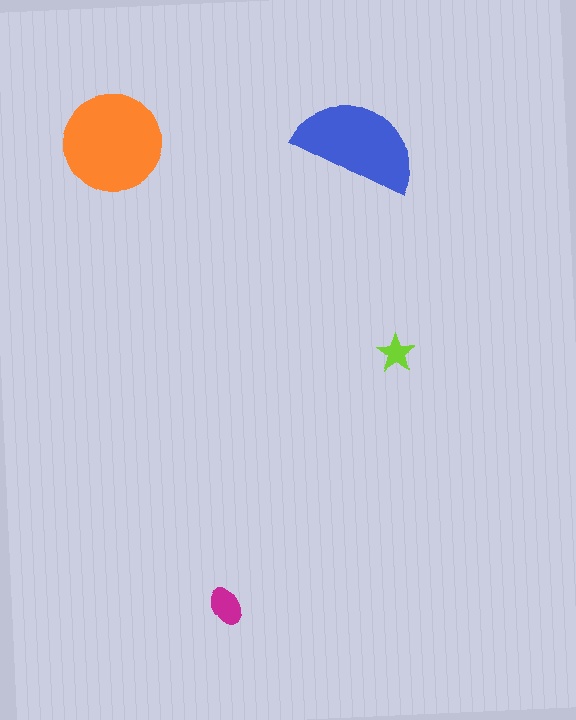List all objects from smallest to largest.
The lime star, the magenta ellipse, the blue semicircle, the orange circle.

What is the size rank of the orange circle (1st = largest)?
1st.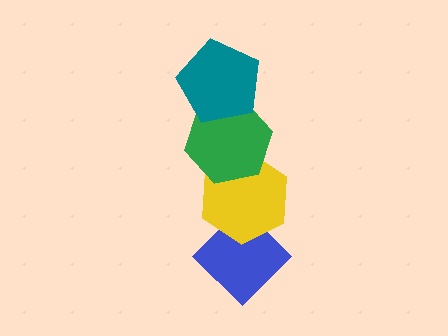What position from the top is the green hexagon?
The green hexagon is 2nd from the top.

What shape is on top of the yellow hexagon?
The green hexagon is on top of the yellow hexagon.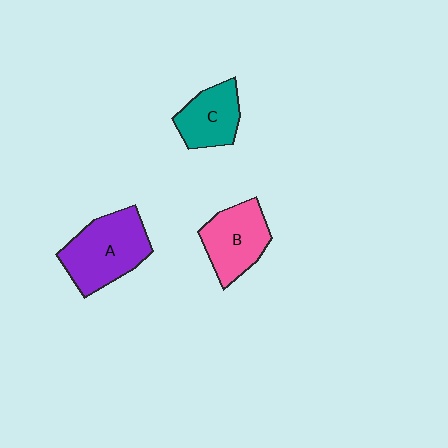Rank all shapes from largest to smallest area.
From largest to smallest: A (purple), B (pink), C (teal).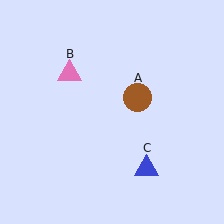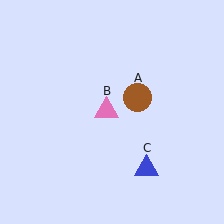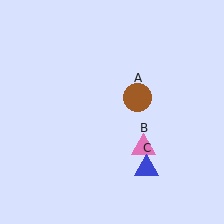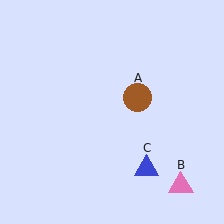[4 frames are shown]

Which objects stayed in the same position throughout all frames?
Brown circle (object A) and blue triangle (object C) remained stationary.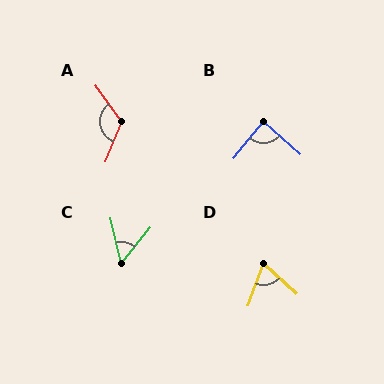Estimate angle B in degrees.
Approximately 87 degrees.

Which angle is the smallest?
C, at approximately 52 degrees.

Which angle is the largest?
A, at approximately 122 degrees.